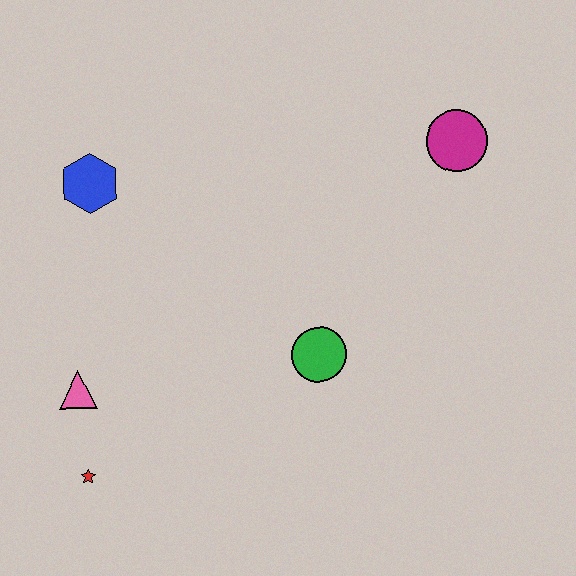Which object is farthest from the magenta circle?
The red star is farthest from the magenta circle.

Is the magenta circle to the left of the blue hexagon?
No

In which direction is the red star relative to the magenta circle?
The red star is to the left of the magenta circle.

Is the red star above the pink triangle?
No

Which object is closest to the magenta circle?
The green circle is closest to the magenta circle.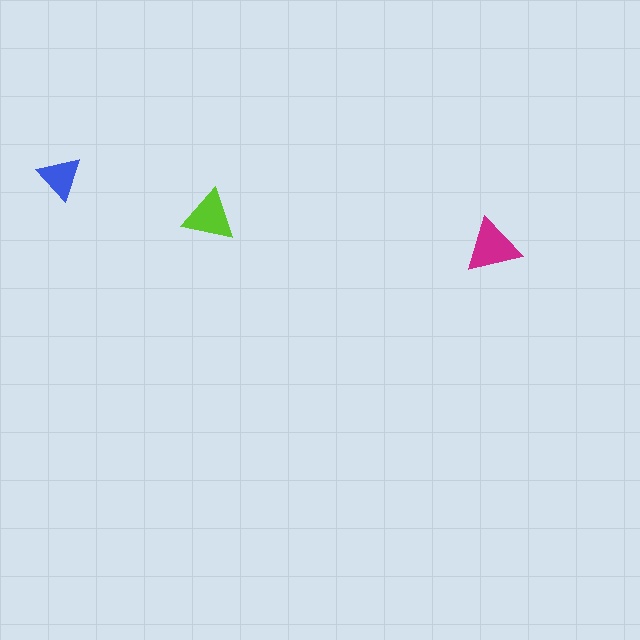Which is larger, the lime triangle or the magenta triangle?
The magenta one.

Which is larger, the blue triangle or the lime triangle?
The lime one.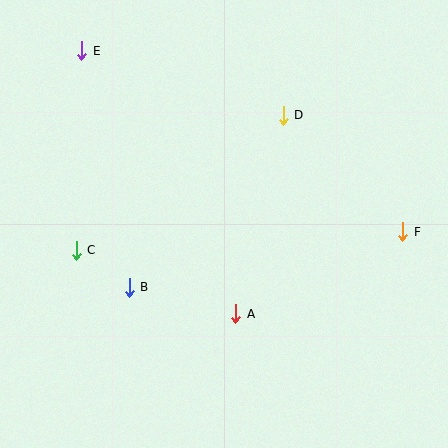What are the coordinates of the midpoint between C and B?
The midpoint between C and B is at (103, 269).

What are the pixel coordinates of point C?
Point C is at (76, 250).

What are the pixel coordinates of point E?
Point E is at (82, 51).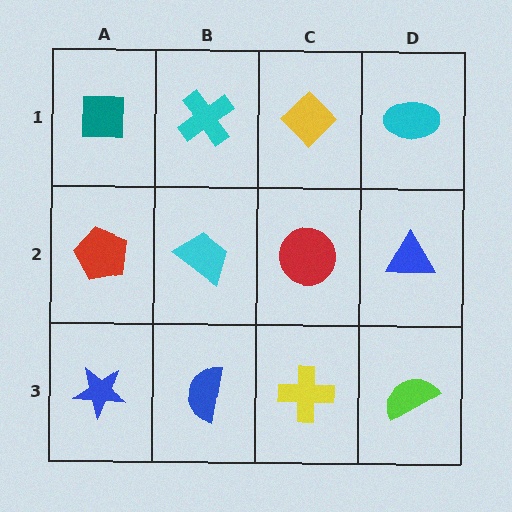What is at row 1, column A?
A teal square.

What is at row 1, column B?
A cyan cross.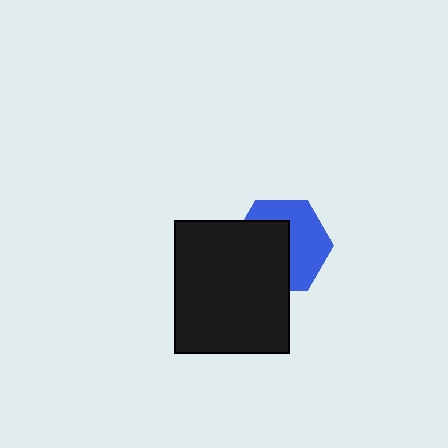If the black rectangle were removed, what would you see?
You would see the complete blue hexagon.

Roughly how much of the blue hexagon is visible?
About half of it is visible (roughly 51%).